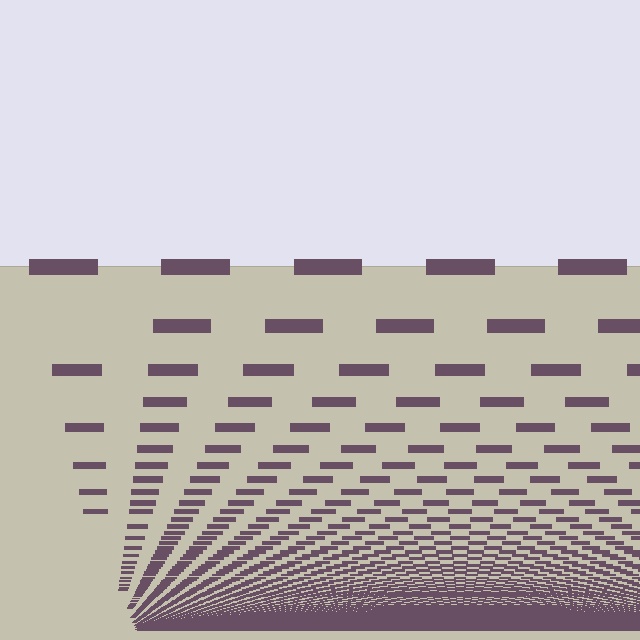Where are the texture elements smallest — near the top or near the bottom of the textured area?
Near the bottom.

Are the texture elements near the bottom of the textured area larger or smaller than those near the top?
Smaller. The gradient is inverted — elements near the bottom are smaller and denser.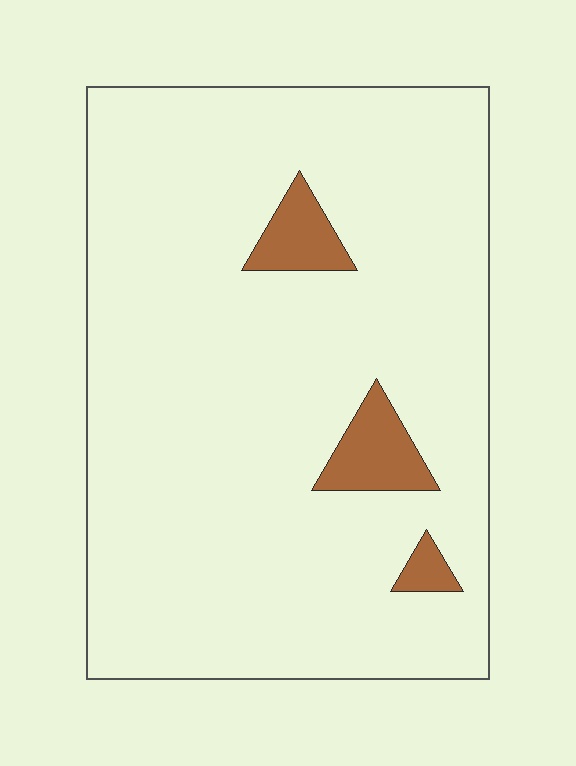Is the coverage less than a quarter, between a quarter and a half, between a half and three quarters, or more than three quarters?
Less than a quarter.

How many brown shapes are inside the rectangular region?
3.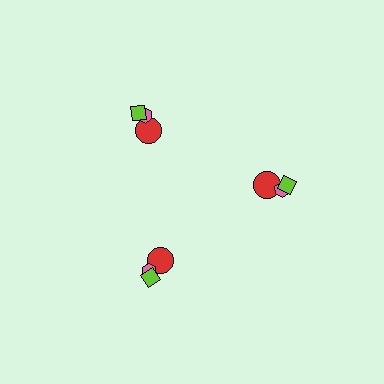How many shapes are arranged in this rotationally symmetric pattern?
There are 9 shapes, arranged in 3 groups of 3.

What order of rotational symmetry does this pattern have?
This pattern has 3-fold rotational symmetry.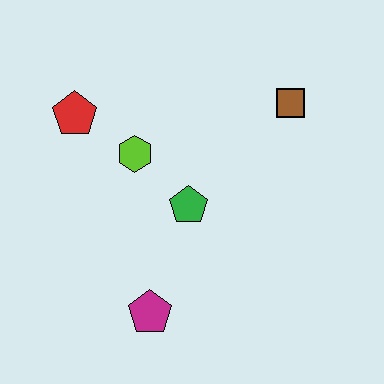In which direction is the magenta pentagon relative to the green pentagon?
The magenta pentagon is below the green pentagon.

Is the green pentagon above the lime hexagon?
No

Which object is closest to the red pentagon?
The lime hexagon is closest to the red pentagon.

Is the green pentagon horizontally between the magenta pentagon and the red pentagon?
No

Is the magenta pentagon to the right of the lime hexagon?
Yes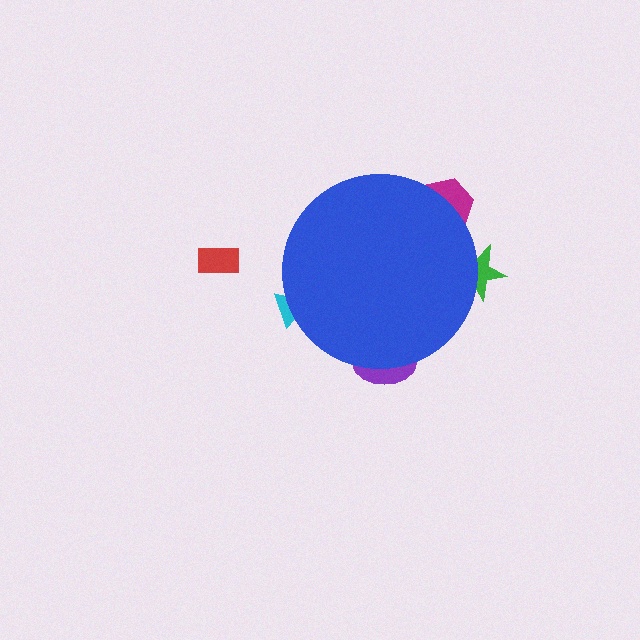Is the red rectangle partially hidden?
No, the red rectangle is fully visible.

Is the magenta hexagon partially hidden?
Yes, the magenta hexagon is partially hidden behind the blue circle.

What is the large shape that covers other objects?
A blue circle.